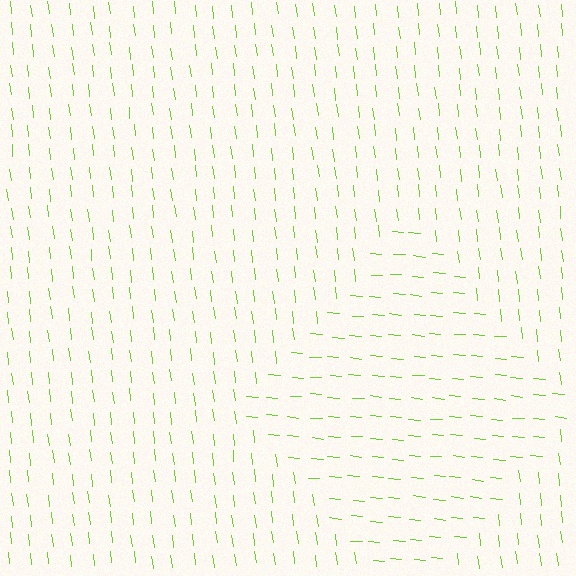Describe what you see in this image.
The image is filled with small lime line segments. A diamond region in the image has lines oriented differently from the surrounding lines, creating a visible texture boundary.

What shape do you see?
I see a diamond.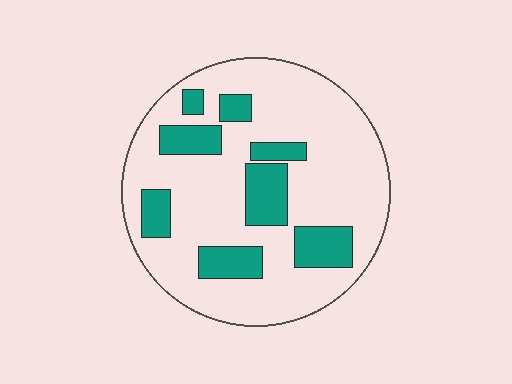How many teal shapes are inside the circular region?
8.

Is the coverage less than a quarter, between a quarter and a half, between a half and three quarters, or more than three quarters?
Less than a quarter.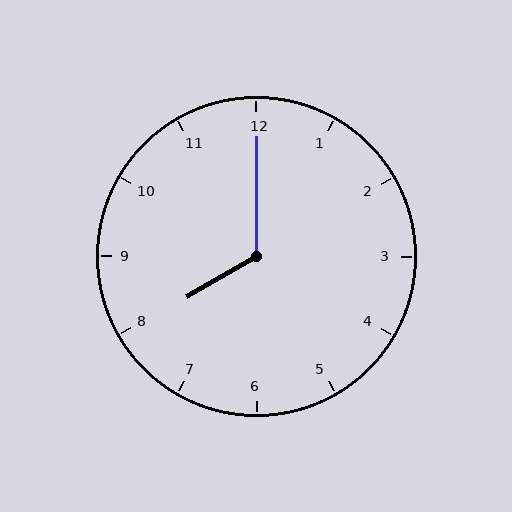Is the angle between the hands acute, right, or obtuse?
It is obtuse.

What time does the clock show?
8:00.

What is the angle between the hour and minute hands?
Approximately 120 degrees.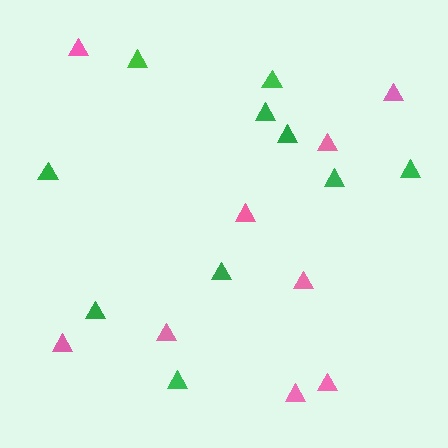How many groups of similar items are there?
There are 2 groups: one group of green triangles (10) and one group of pink triangles (9).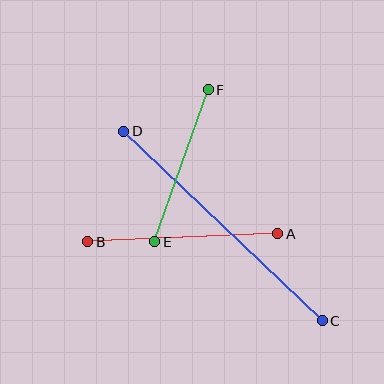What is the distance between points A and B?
The distance is approximately 190 pixels.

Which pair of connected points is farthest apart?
Points C and D are farthest apart.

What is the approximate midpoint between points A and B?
The midpoint is at approximately (183, 238) pixels.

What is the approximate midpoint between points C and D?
The midpoint is at approximately (223, 226) pixels.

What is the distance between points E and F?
The distance is approximately 161 pixels.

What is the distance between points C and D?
The distance is approximately 275 pixels.